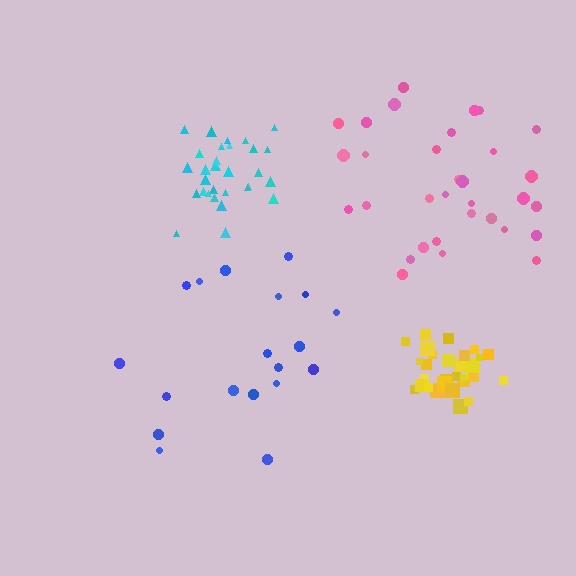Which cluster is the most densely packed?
Yellow.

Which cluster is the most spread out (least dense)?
Blue.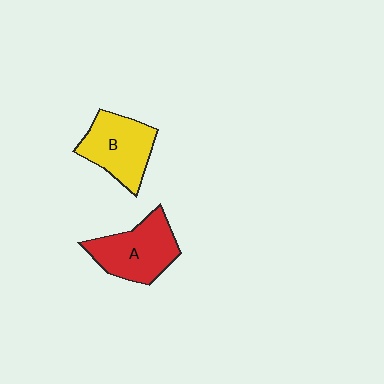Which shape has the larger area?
Shape A (red).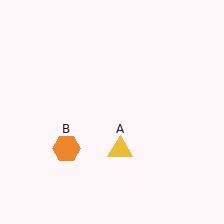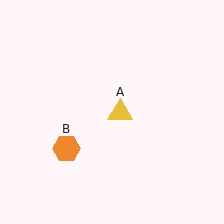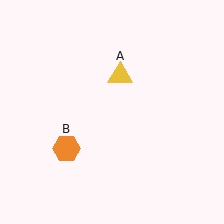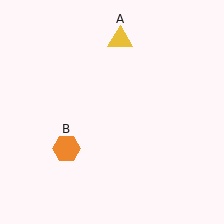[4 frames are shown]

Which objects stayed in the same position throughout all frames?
Orange hexagon (object B) remained stationary.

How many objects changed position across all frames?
1 object changed position: yellow triangle (object A).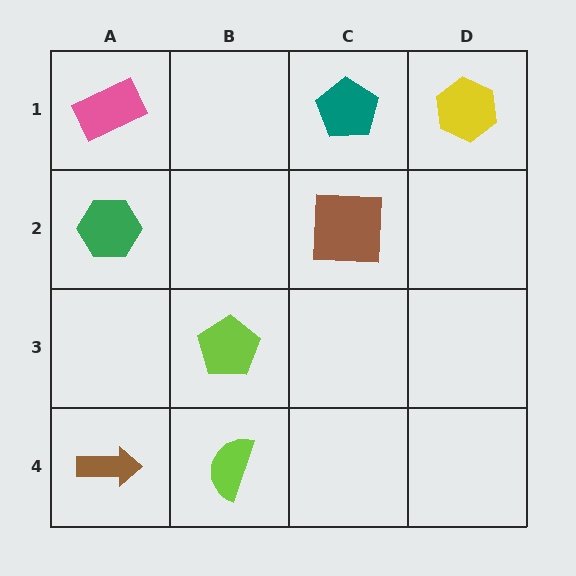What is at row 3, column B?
A lime pentagon.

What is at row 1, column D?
A yellow hexagon.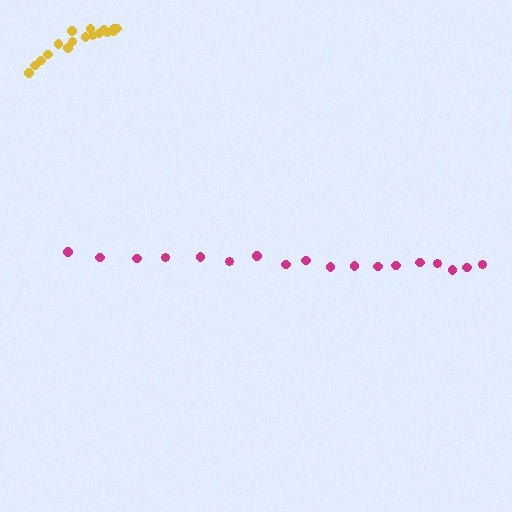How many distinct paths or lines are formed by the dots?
There are 2 distinct paths.